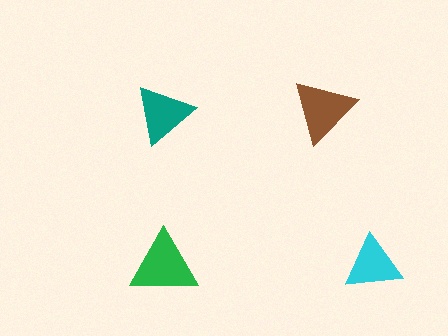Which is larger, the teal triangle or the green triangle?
The green one.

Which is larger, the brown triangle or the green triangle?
The green one.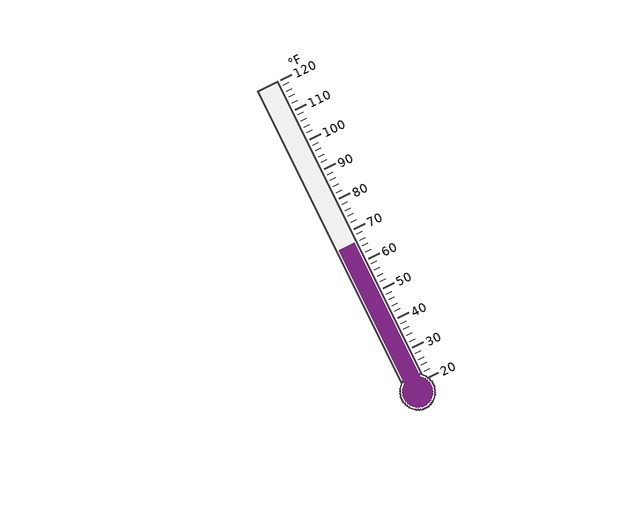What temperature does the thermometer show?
The thermometer shows approximately 66°F.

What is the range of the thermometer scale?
The thermometer scale ranges from 20°F to 120°F.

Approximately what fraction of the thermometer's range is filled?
The thermometer is filled to approximately 45% of its range.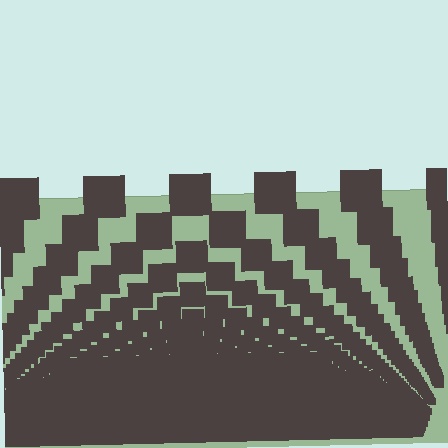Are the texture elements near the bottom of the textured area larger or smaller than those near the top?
Smaller. The gradient is inverted — elements near the bottom are smaller and denser.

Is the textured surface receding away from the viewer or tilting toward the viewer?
The surface appears to tilt toward the viewer. Texture elements get larger and sparser toward the top.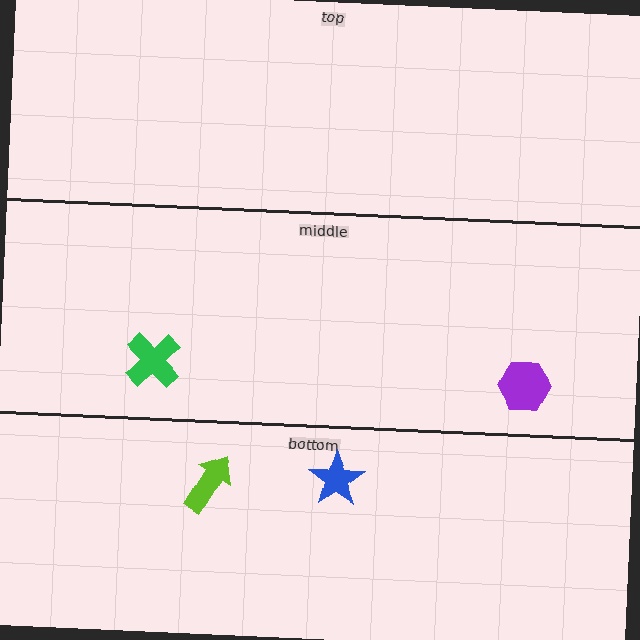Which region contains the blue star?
The bottom region.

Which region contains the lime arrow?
The bottom region.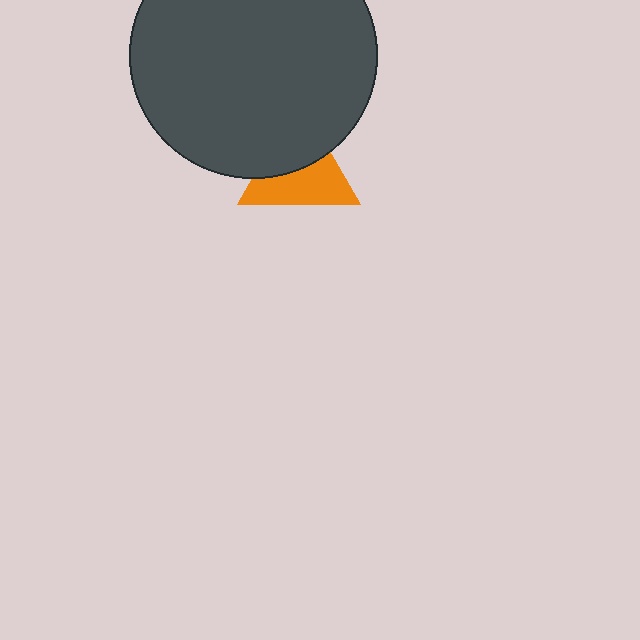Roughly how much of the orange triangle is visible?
About half of it is visible (roughly 55%).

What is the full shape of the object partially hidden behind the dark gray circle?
The partially hidden object is an orange triangle.